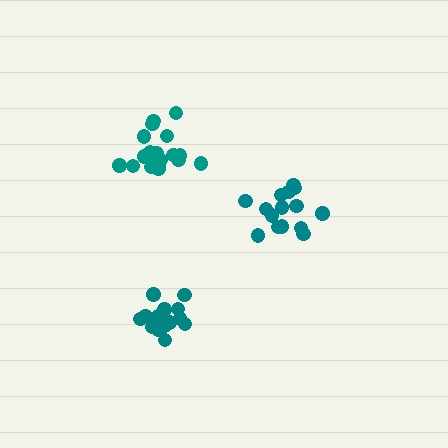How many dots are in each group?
Group 1: 19 dots, Group 2: 15 dots, Group 3: 15 dots (49 total).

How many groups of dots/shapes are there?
There are 3 groups.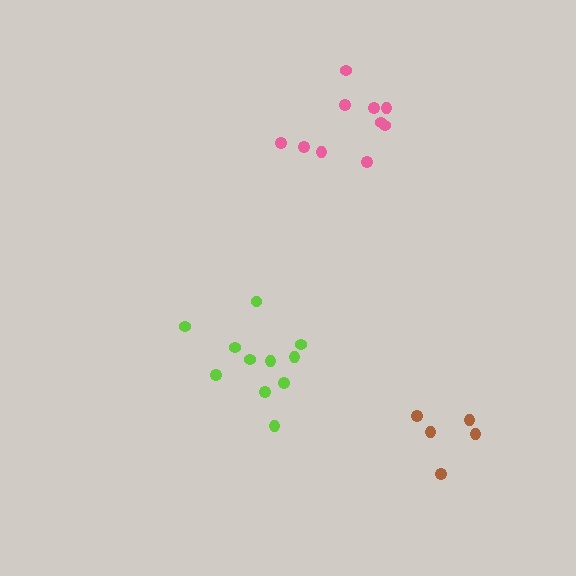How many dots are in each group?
Group 1: 10 dots, Group 2: 5 dots, Group 3: 11 dots (26 total).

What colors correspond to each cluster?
The clusters are colored: pink, brown, lime.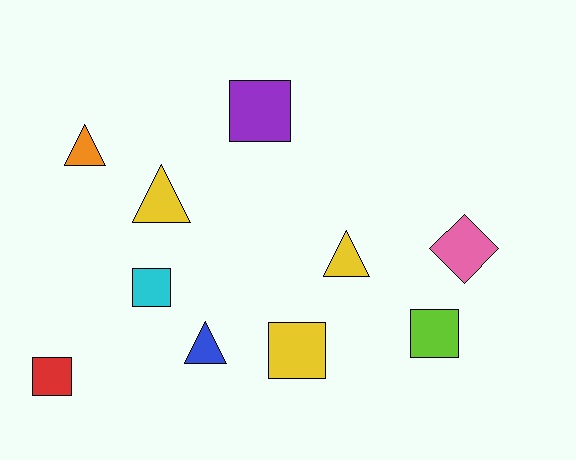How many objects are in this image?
There are 10 objects.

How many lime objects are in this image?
There is 1 lime object.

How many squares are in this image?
There are 5 squares.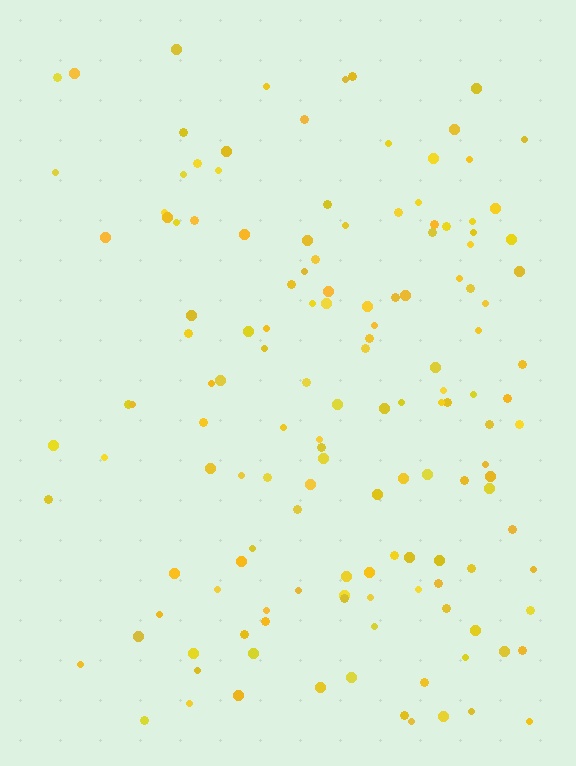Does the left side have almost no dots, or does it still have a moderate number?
Still a moderate number, just noticeably fewer than the right.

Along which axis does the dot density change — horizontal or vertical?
Horizontal.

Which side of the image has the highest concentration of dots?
The right.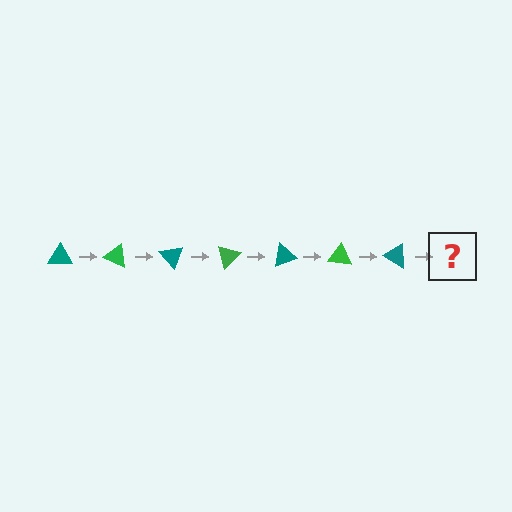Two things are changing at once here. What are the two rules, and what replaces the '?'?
The two rules are that it rotates 25 degrees each step and the color cycles through teal and green. The '?' should be a green triangle, rotated 175 degrees from the start.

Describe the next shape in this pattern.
It should be a green triangle, rotated 175 degrees from the start.